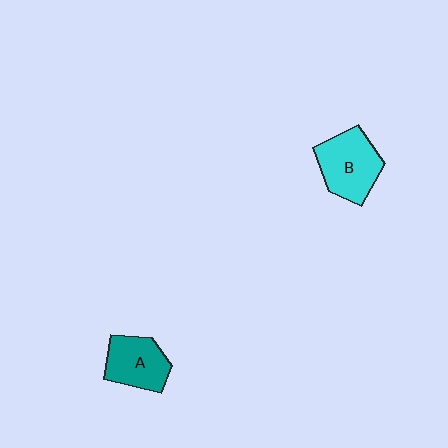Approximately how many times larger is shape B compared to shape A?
Approximately 1.2 times.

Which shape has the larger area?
Shape B (cyan).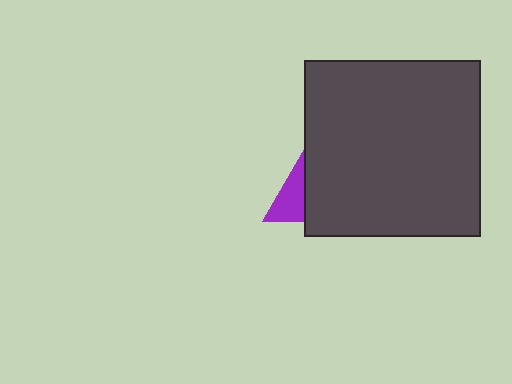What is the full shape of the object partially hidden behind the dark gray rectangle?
The partially hidden object is a purple triangle.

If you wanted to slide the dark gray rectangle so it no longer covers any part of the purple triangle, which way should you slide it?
Slide it right — that is the most direct way to separate the two shapes.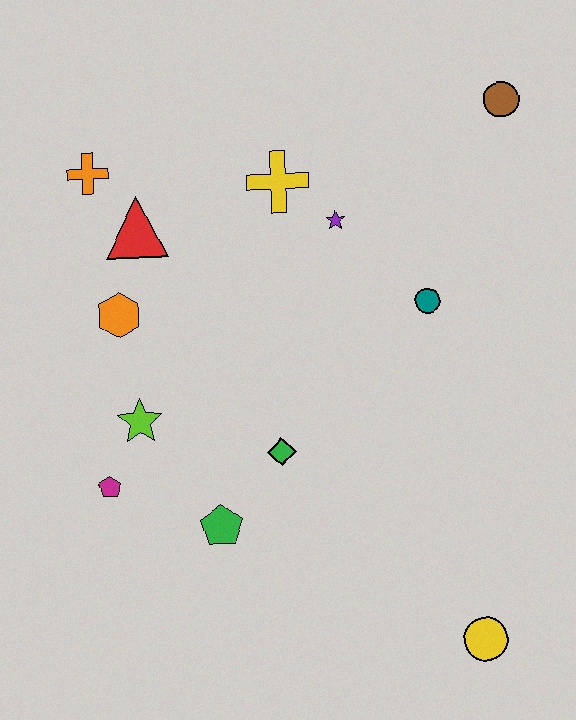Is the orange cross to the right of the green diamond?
No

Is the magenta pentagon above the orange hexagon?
No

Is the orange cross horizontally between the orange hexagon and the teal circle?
No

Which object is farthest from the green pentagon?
The brown circle is farthest from the green pentagon.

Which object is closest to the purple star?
The yellow cross is closest to the purple star.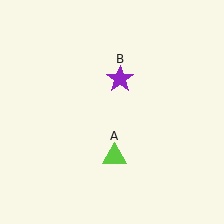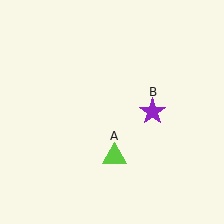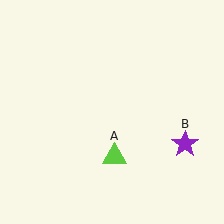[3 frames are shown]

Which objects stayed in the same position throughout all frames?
Lime triangle (object A) remained stationary.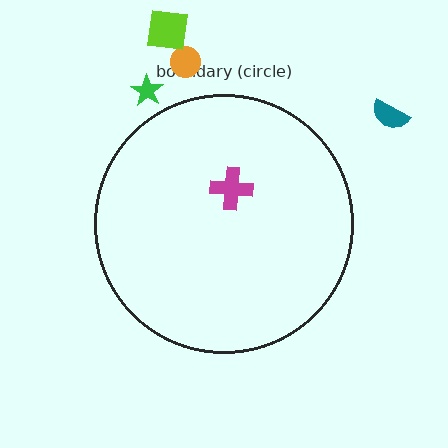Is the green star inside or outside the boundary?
Outside.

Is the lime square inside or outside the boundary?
Outside.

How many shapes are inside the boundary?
1 inside, 4 outside.